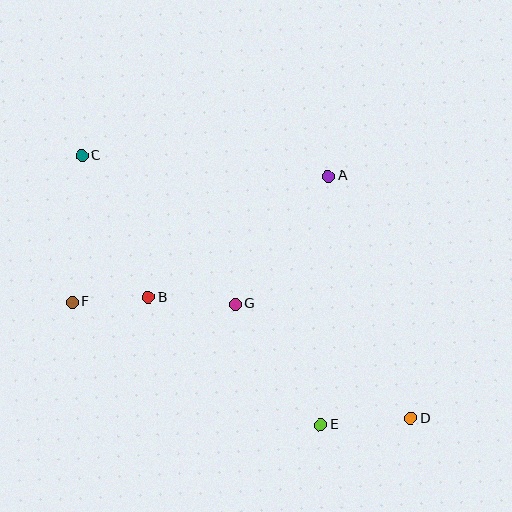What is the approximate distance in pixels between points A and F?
The distance between A and F is approximately 286 pixels.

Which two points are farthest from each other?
Points C and D are farthest from each other.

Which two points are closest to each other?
Points B and F are closest to each other.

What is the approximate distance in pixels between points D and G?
The distance between D and G is approximately 209 pixels.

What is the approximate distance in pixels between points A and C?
The distance between A and C is approximately 248 pixels.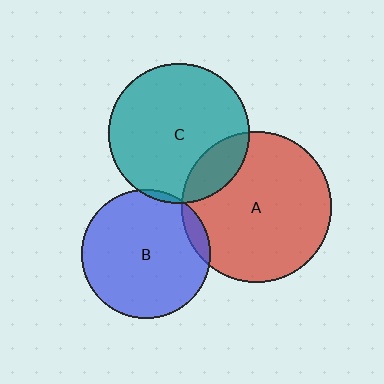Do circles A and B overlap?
Yes.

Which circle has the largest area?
Circle A (red).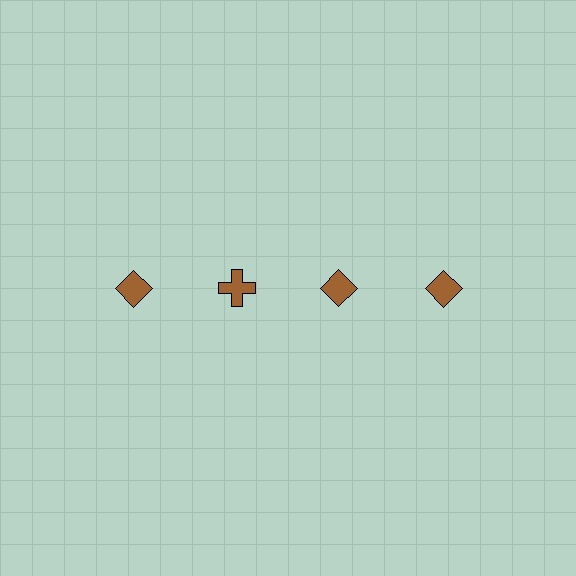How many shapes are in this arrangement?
There are 4 shapes arranged in a grid pattern.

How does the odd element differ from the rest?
It has a different shape: cross instead of diamond.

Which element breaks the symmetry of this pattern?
The brown cross in the top row, second from left column breaks the symmetry. All other shapes are brown diamonds.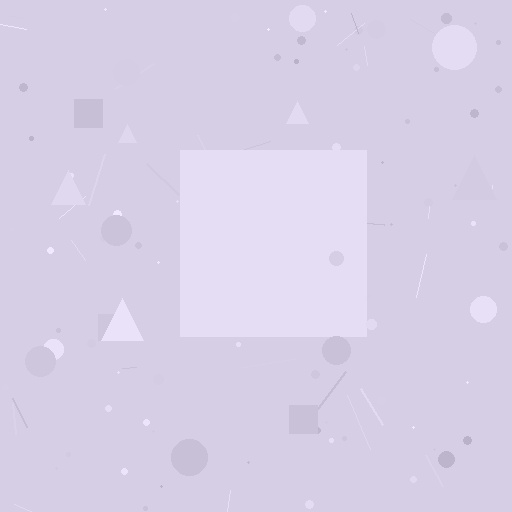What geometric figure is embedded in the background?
A square is embedded in the background.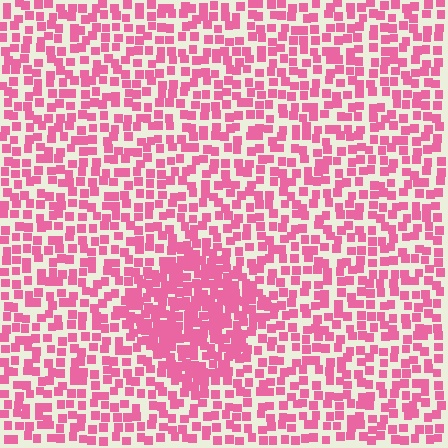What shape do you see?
I see a diamond.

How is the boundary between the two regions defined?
The boundary is defined by a change in element density (approximately 1.9x ratio). All elements are the same color, size, and shape.